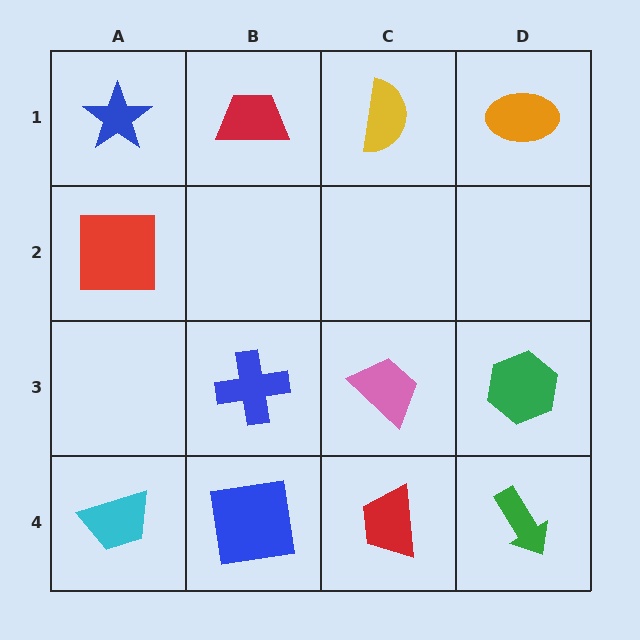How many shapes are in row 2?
1 shape.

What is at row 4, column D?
A green arrow.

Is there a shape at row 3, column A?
No, that cell is empty.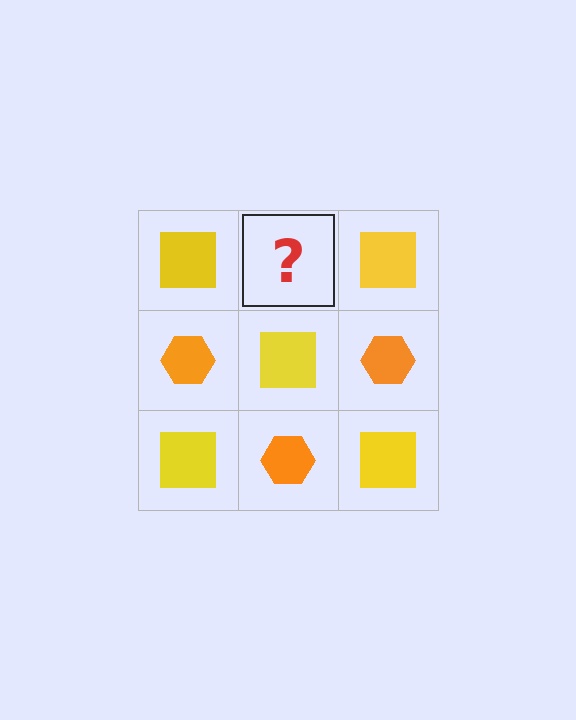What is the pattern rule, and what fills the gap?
The rule is that it alternates yellow square and orange hexagon in a checkerboard pattern. The gap should be filled with an orange hexagon.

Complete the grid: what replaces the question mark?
The question mark should be replaced with an orange hexagon.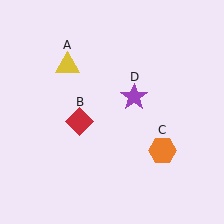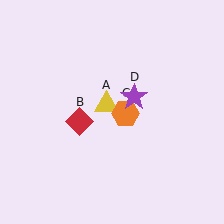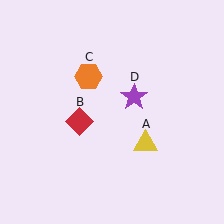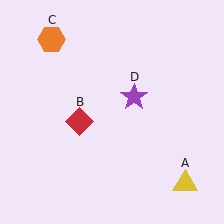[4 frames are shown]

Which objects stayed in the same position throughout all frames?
Red diamond (object B) and purple star (object D) remained stationary.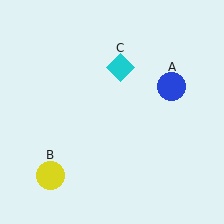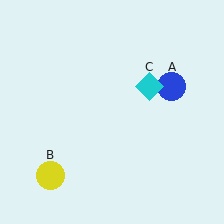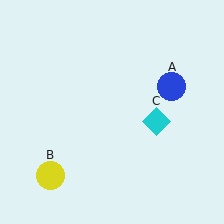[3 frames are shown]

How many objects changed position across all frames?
1 object changed position: cyan diamond (object C).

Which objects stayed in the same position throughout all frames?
Blue circle (object A) and yellow circle (object B) remained stationary.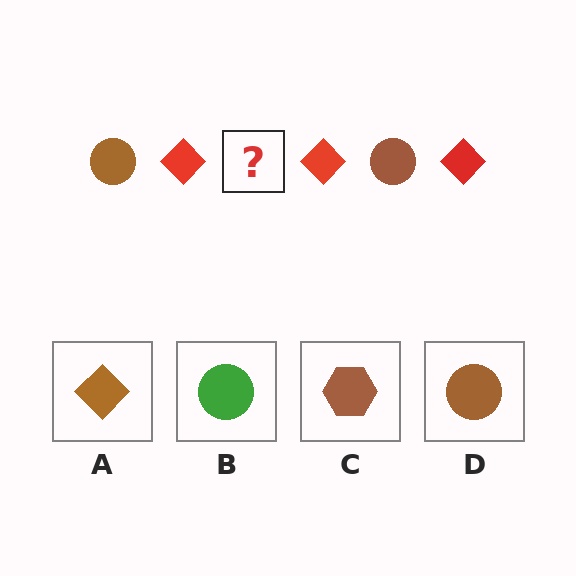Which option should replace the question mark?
Option D.